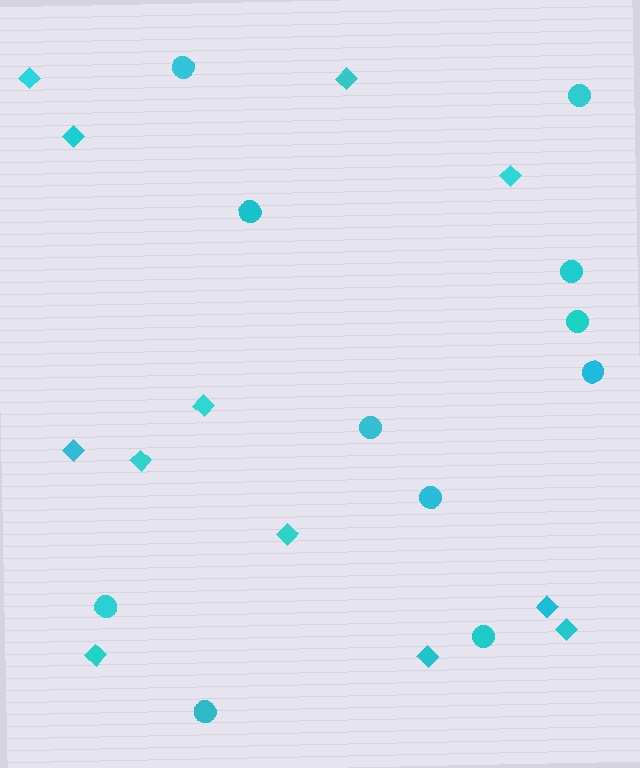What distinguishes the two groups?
There are 2 groups: one group of circles (11) and one group of diamonds (12).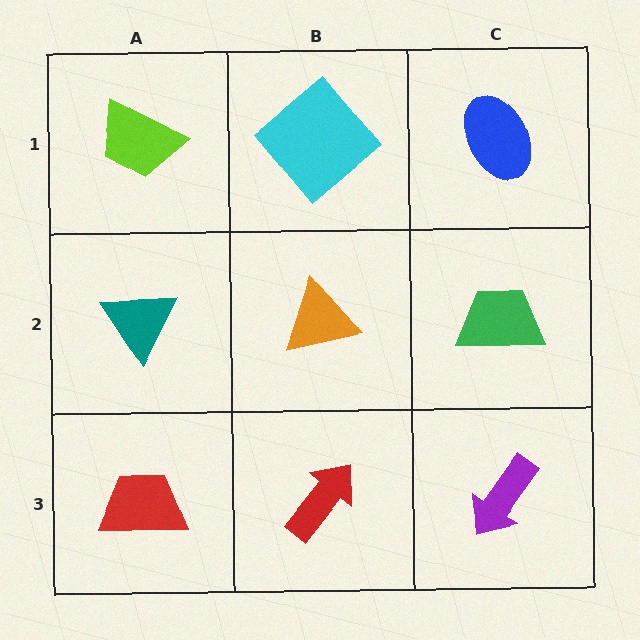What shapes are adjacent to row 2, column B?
A cyan diamond (row 1, column B), a red arrow (row 3, column B), a teal triangle (row 2, column A), a green trapezoid (row 2, column C).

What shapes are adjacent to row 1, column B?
An orange triangle (row 2, column B), a lime trapezoid (row 1, column A), a blue ellipse (row 1, column C).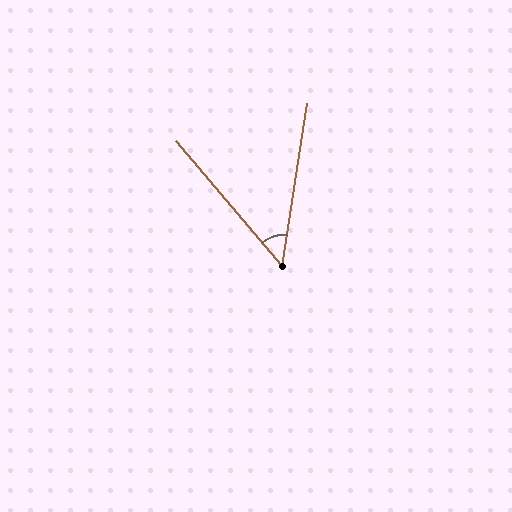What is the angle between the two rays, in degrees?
Approximately 49 degrees.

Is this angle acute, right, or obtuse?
It is acute.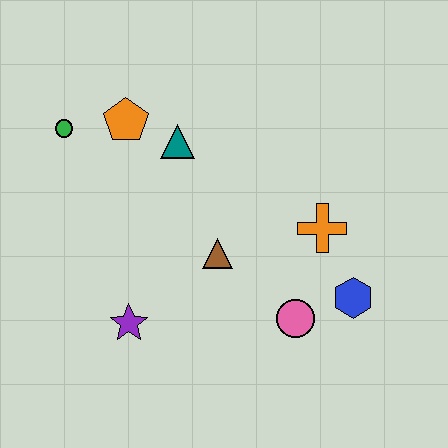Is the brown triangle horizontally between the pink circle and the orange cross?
No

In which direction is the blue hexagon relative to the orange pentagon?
The blue hexagon is to the right of the orange pentagon.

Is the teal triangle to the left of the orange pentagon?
No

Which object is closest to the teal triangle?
The orange pentagon is closest to the teal triangle.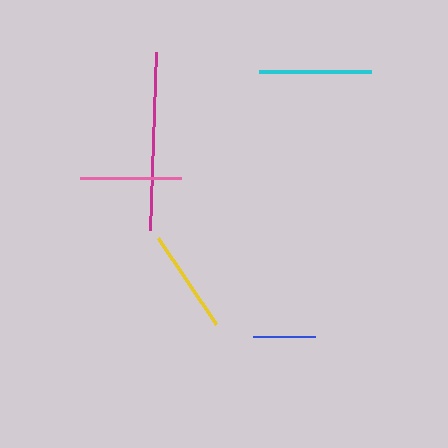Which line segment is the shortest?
The blue line is the shortest at approximately 63 pixels.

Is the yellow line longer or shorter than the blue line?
The yellow line is longer than the blue line.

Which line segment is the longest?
The magenta line is the longest at approximately 178 pixels.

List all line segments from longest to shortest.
From longest to shortest: magenta, cyan, yellow, pink, blue.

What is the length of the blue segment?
The blue segment is approximately 63 pixels long.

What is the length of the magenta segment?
The magenta segment is approximately 178 pixels long.